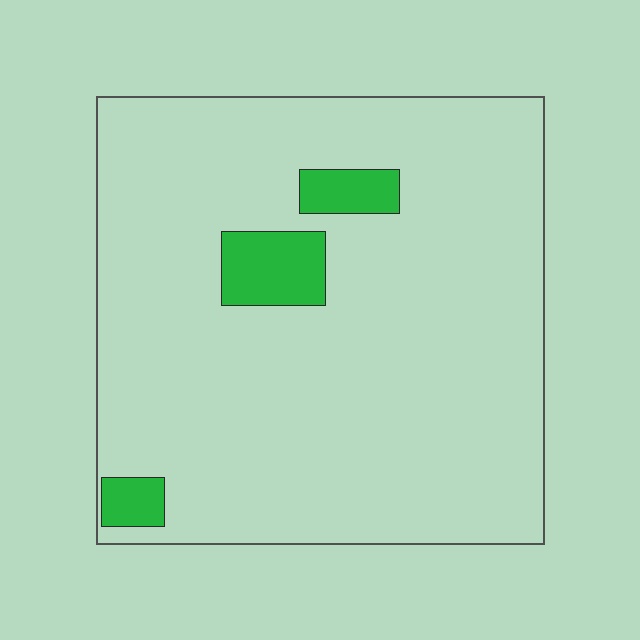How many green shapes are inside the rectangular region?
3.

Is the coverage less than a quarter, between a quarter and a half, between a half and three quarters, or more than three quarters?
Less than a quarter.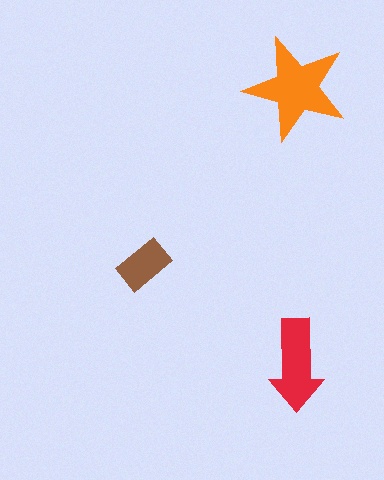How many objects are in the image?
There are 3 objects in the image.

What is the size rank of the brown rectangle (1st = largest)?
3rd.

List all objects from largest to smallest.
The orange star, the red arrow, the brown rectangle.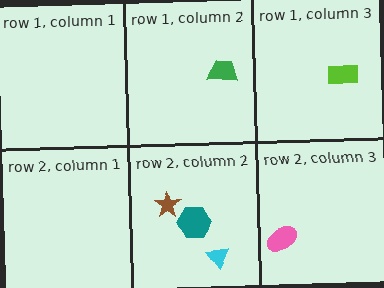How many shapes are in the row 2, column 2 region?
3.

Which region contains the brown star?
The row 2, column 2 region.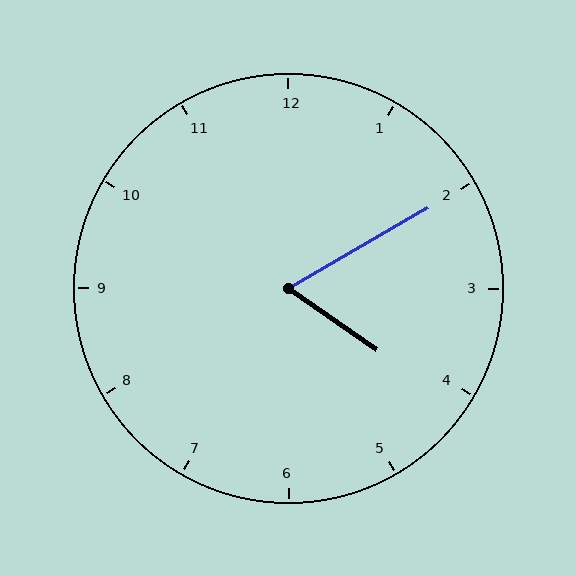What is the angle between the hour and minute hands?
Approximately 65 degrees.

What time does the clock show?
4:10.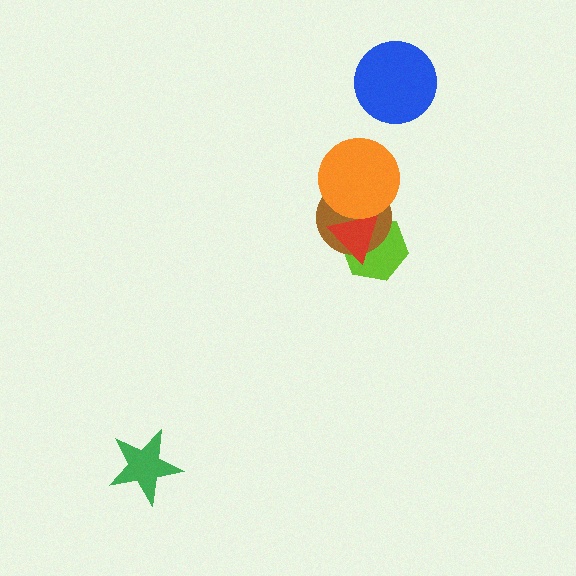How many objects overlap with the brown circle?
3 objects overlap with the brown circle.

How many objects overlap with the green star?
0 objects overlap with the green star.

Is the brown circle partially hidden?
Yes, it is partially covered by another shape.